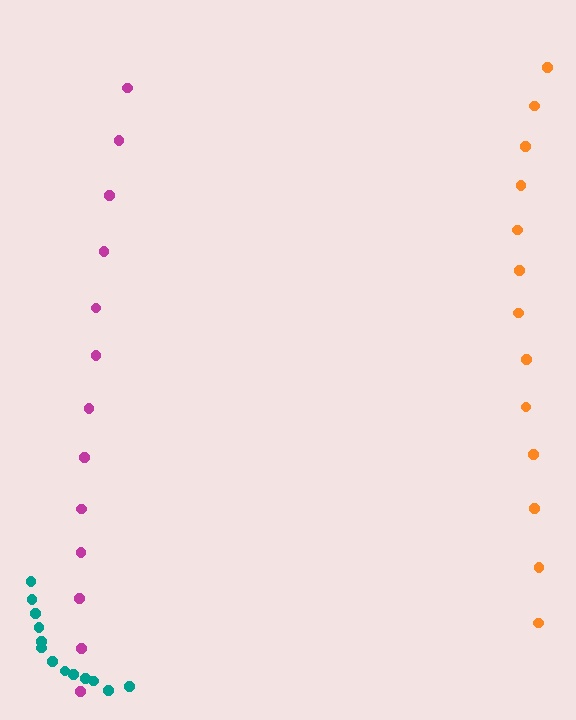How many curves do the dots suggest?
There are 3 distinct paths.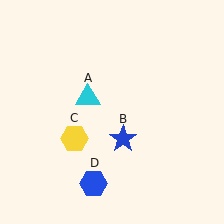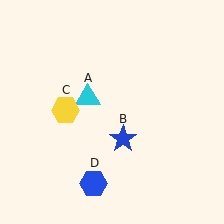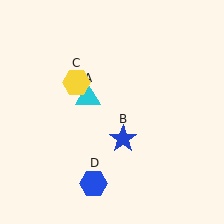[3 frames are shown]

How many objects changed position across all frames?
1 object changed position: yellow hexagon (object C).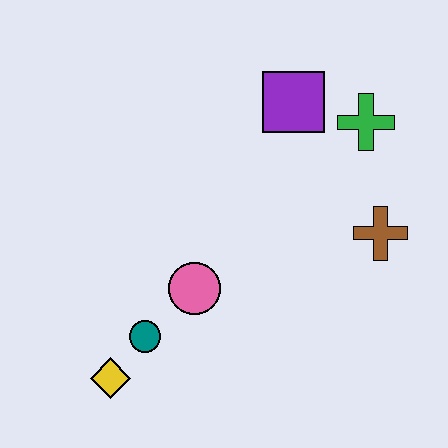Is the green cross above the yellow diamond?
Yes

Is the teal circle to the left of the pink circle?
Yes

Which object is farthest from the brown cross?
The yellow diamond is farthest from the brown cross.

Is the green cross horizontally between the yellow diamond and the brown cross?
Yes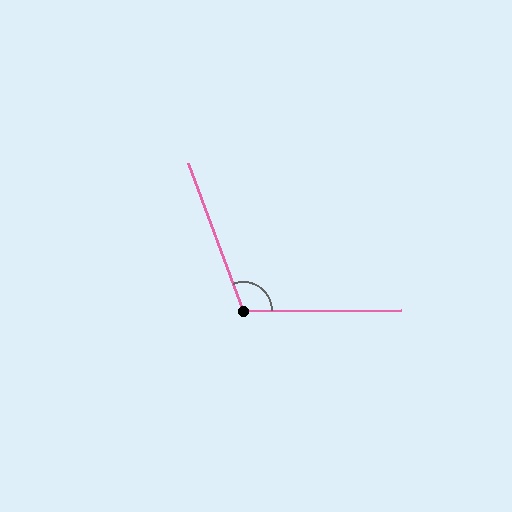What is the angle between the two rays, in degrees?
Approximately 110 degrees.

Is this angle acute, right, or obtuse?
It is obtuse.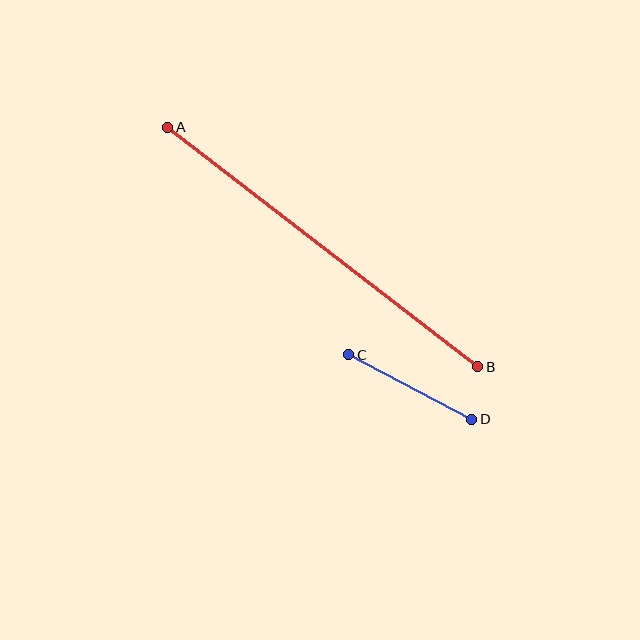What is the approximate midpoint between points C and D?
The midpoint is at approximately (410, 387) pixels.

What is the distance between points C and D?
The distance is approximately 139 pixels.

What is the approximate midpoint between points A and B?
The midpoint is at approximately (323, 247) pixels.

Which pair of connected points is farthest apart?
Points A and B are farthest apart.